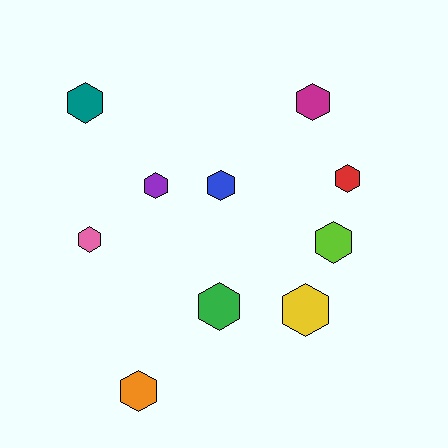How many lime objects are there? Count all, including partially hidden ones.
There is 1 lime object.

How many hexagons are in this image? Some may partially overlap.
There are 10 hexagons.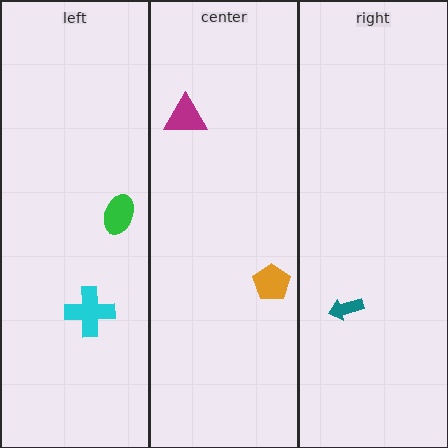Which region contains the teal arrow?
The right region.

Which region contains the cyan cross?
The left region.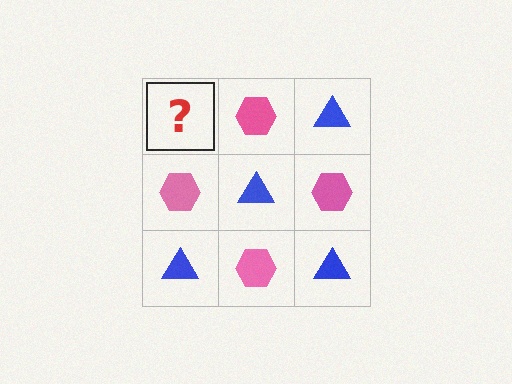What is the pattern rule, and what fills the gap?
The rule is that it alternates blue triangle and pink hexagon in a checkerboard pattern. The gap should be filled with a blue triangle.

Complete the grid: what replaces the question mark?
The question mark should be replaced with a blue triangle.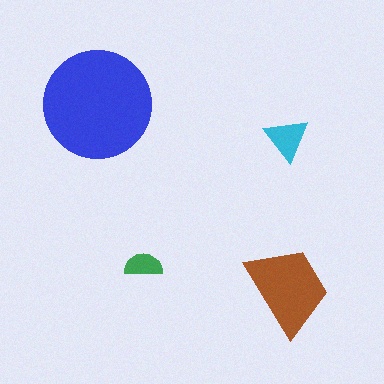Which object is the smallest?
The green semicircle.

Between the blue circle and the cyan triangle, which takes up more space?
The blue circle.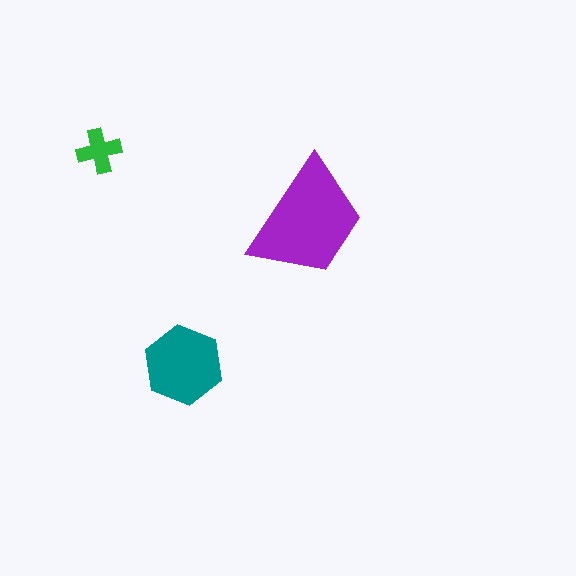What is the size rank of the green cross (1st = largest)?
3rd.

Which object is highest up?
The green cross is topmost.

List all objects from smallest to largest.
The green cross, the teal hexagon, the purple trapezoid.